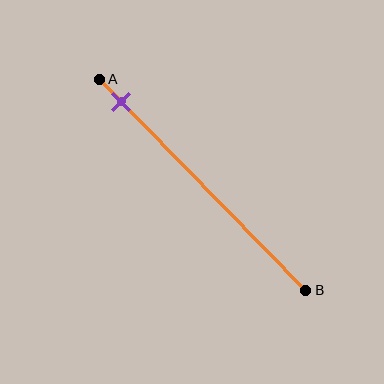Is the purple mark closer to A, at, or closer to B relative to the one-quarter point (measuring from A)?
The purple mark is closer to point A than the one-quarter point of segment AB.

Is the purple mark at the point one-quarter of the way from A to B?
No, the mark is at about 10% from A, not at the 25% one-quarter point.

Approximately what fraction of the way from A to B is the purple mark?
The purple mark is approximately 10% of the way from A to B.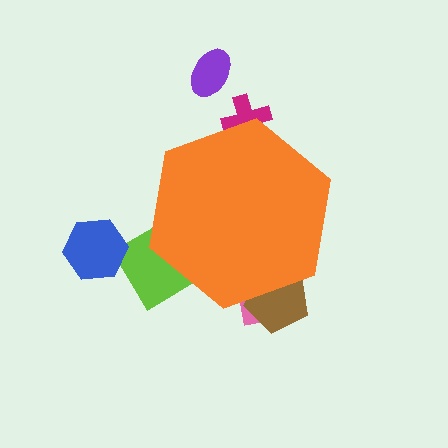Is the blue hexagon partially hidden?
No, the blue hexagon is fully visible.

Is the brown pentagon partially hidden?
Yes, the brown pentagon is partially hidden behind the orange hexagon.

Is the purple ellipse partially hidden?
No, the purple ellipse is fully visible.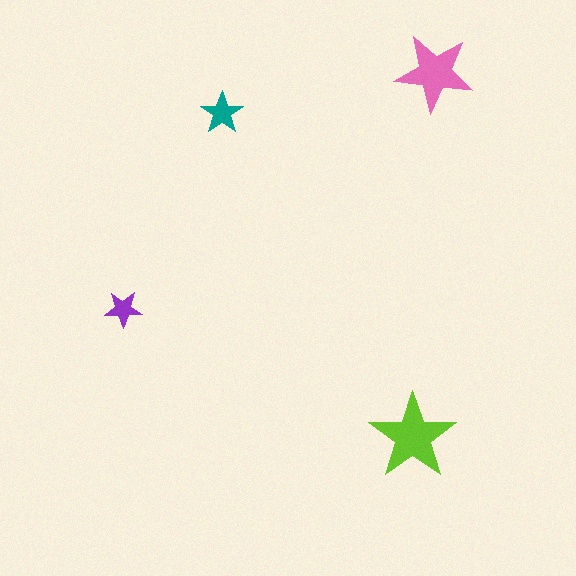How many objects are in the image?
There are 4 objects in the image.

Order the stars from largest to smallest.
the lime one, the pink one, the teal one, the purple one.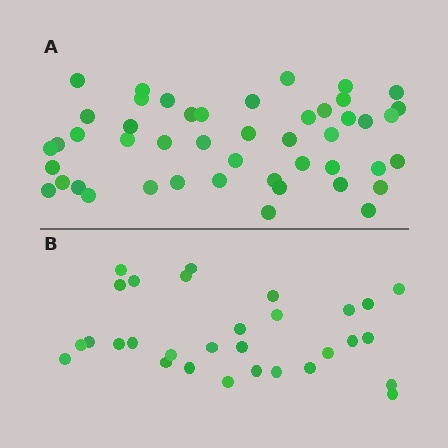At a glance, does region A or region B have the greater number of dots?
Region A (the top region) has more dots.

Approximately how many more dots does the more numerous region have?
Region A has approximately 15 more dots than region B.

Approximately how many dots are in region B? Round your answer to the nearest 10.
About 30 dots.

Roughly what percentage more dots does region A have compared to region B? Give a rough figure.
About 55% more.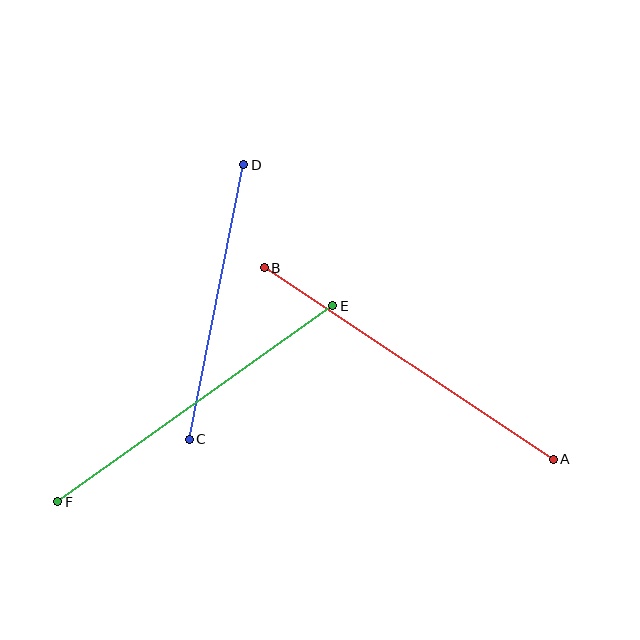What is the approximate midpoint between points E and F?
The midpoint is at approximately (195, 404) pixels.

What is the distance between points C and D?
The distance is approximately 280 pixels.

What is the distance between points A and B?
The distance is approximately 346 pixels.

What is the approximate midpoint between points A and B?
The midpoint is at approximately (409, 364) pixels.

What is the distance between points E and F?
The distance is approximately 338 pixels.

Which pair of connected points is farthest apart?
Points A and B are farthest apart.